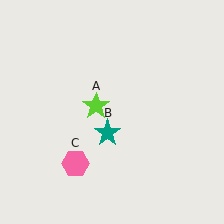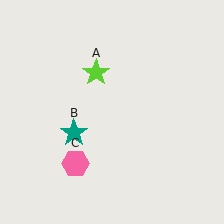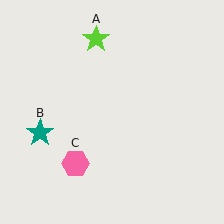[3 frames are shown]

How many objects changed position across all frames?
2 objects changed position: lime star (object A), teal star (object B).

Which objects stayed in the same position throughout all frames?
Pink hexagon (object C) remained stationary.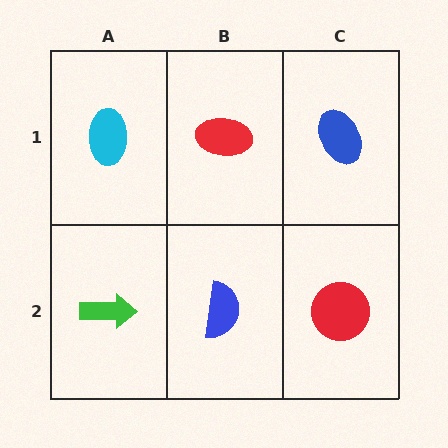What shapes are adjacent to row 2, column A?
A cyan ellipse (row 1, column A), a blue semicircle (row 2, column B).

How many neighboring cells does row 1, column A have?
2.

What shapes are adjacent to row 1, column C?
A red circle (row 2, column C), a red ellipse (row 1, column B).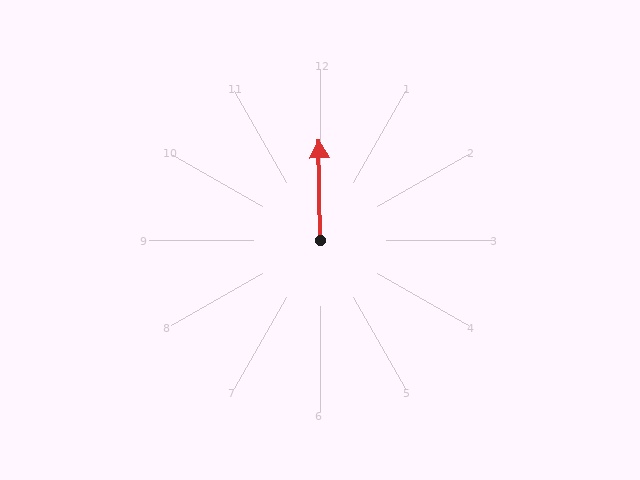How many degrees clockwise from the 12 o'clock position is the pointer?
Approximately 359 degrees.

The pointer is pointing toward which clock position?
Roughly 12 o'clock.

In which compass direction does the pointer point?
North.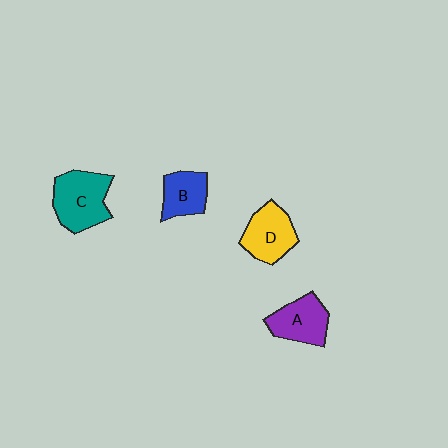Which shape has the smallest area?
Shape B (blue).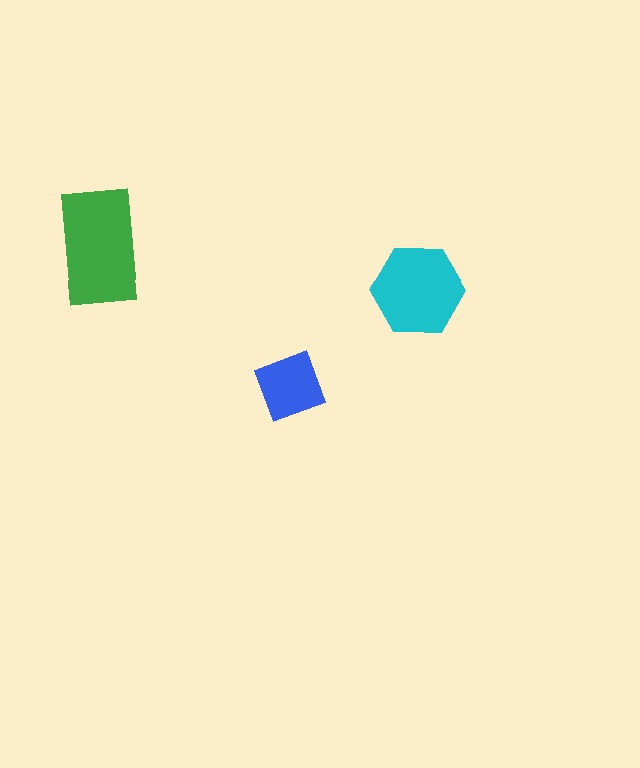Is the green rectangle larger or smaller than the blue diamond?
Larger.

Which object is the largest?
The green rectangle.